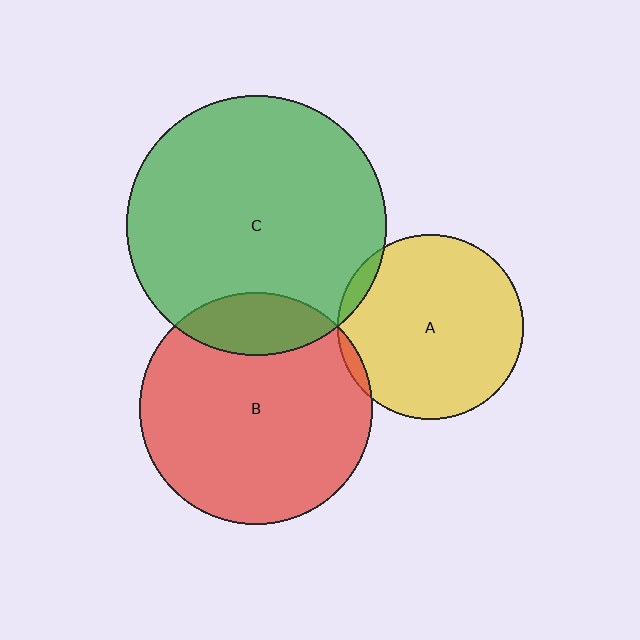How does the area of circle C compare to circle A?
Approximately 2.0 times.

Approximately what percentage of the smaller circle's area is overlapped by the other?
Approximately 5%.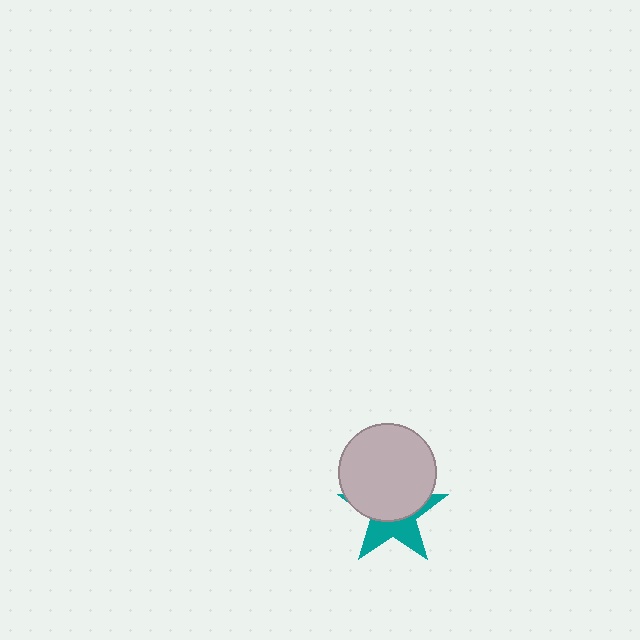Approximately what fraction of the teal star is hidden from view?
Roughly 56% of the teal star is hidden behind the light gray circle.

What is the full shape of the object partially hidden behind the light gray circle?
The partially hidden object is a teal star.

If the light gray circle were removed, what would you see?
You would see the complete teal star.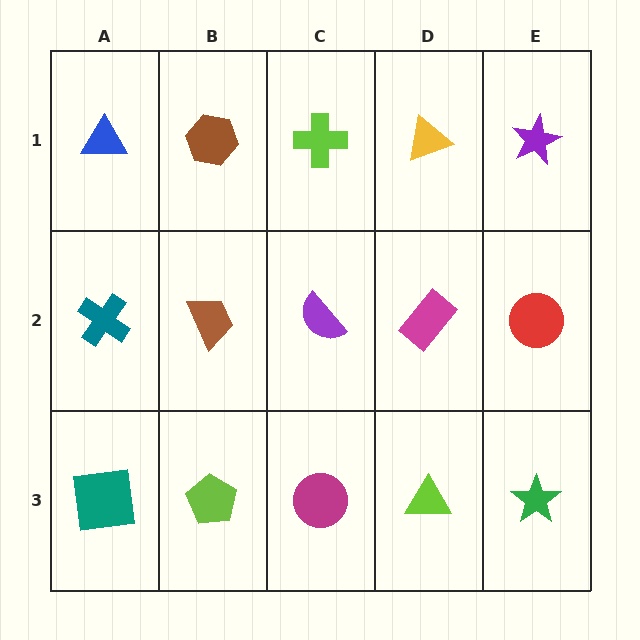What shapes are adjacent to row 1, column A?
A teal cross (row 2, column A), a brown hexagon (row 1, column B).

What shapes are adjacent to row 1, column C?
A purple semicircle (row 2, column C), a brown hexagon (row 1, column B), a yellow triangle (row 1, column D).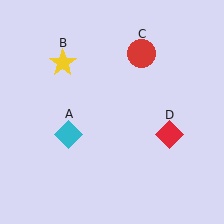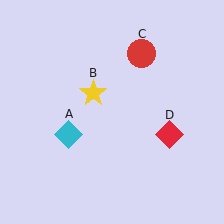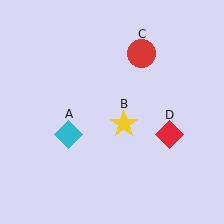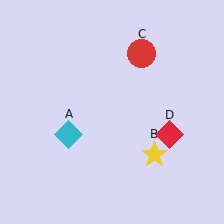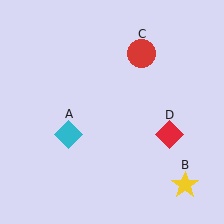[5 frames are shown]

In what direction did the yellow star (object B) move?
The yellow star (object B) moved down and to the right.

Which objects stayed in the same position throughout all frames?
Cyan diamond (object A) and red circle (object C) and red diamond (object D) remained stationary.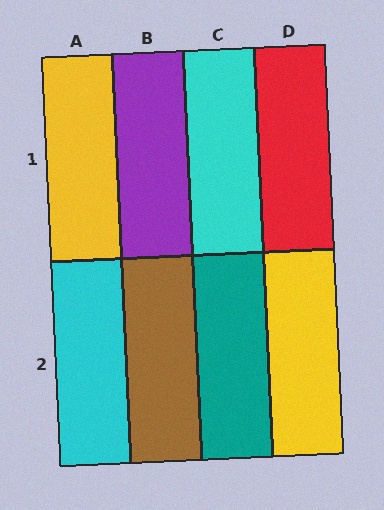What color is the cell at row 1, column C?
Cyan.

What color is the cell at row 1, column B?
Purple.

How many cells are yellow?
2 cells are yellow.